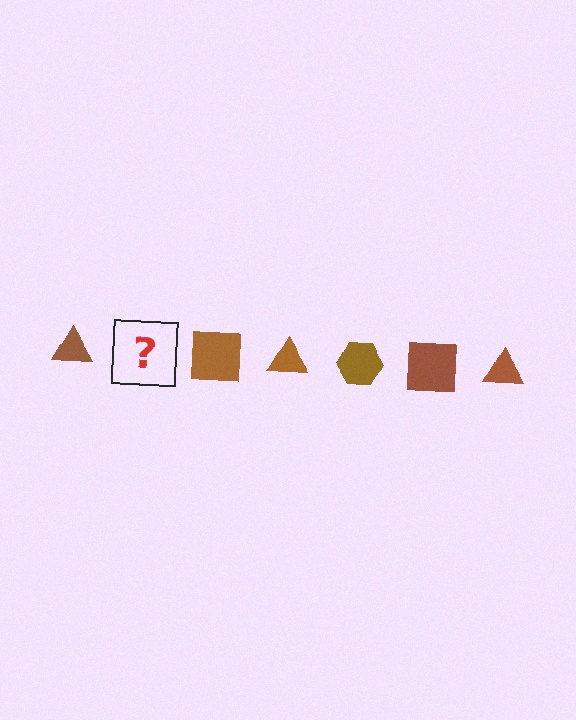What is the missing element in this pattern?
The missing element is a brown hexagon.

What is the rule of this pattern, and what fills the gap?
The rule is that the pattern cycles through triangle, hexagon, square shapes in brown. The gap should be filled with a brown hexagon.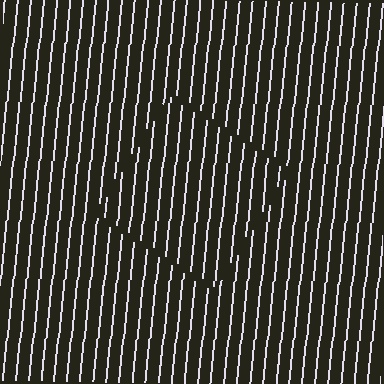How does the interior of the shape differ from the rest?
The interior of the shape contains the same grating, shifted by half a period — the contour is defined by the phase discontinuity where line-ends from the inner and outer gratings abut.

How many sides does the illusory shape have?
4 sides — the line-ends trace a square.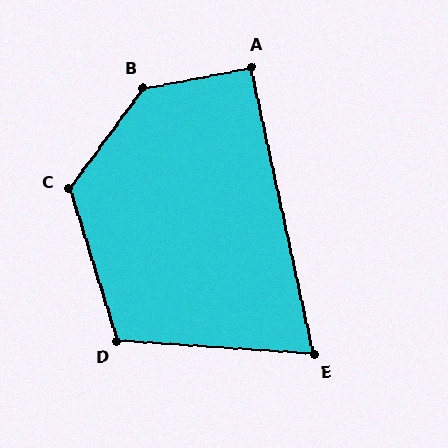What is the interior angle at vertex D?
Approximately 111 degrees (obtuse).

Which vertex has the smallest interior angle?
E, at approximately 74 degrees.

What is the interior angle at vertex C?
Approximately 127 degrees (obtuse).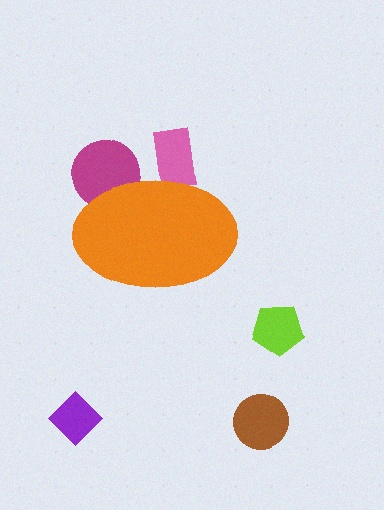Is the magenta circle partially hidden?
Yes, the magenta circle is partially hidden behind the orange ellipse.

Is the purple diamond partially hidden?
No, the purple diamond is fully visible.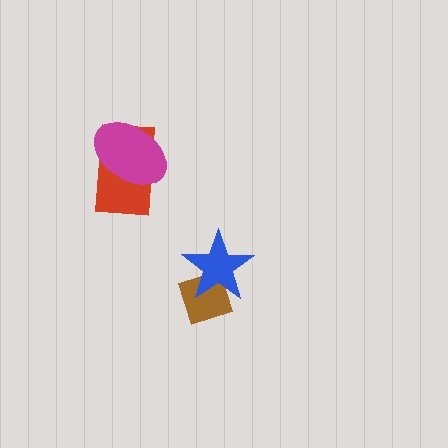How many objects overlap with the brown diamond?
1 object overlaps with the brown diamond.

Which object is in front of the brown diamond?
The blue star is in front of the brown diamond.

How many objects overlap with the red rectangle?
1 object overlaps with the red rectangle.